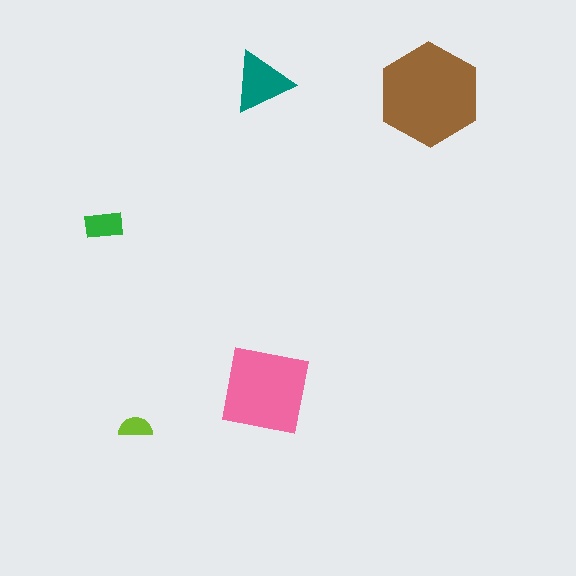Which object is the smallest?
The lime semicircle.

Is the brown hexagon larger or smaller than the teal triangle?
Larger.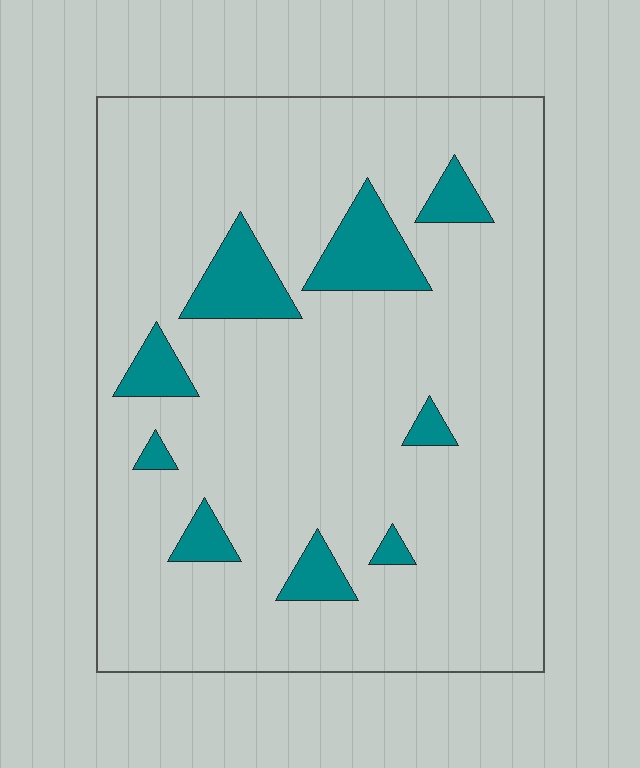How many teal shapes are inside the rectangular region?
9.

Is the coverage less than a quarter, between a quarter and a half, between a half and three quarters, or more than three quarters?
Less than a quarter.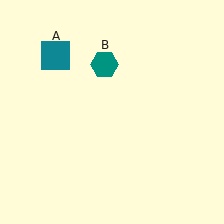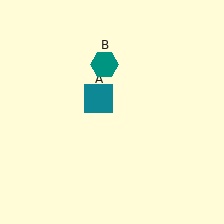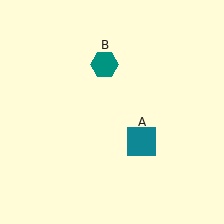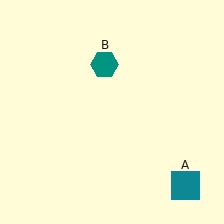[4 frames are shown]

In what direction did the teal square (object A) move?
The teal square (object A) moved down and to the right.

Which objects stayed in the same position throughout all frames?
Teal hexagon (object B) remained stationary.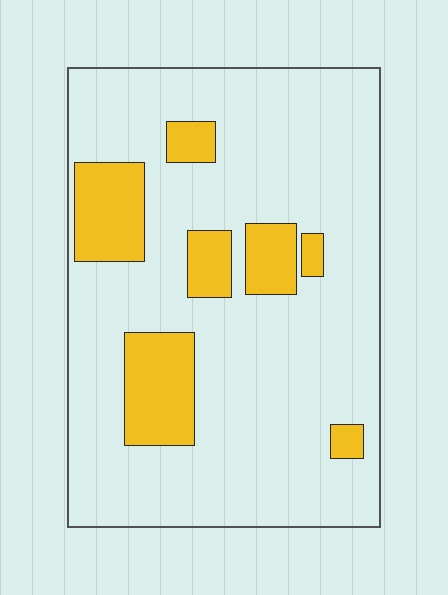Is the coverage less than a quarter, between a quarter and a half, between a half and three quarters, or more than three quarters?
Less than a quarter.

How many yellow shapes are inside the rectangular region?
7.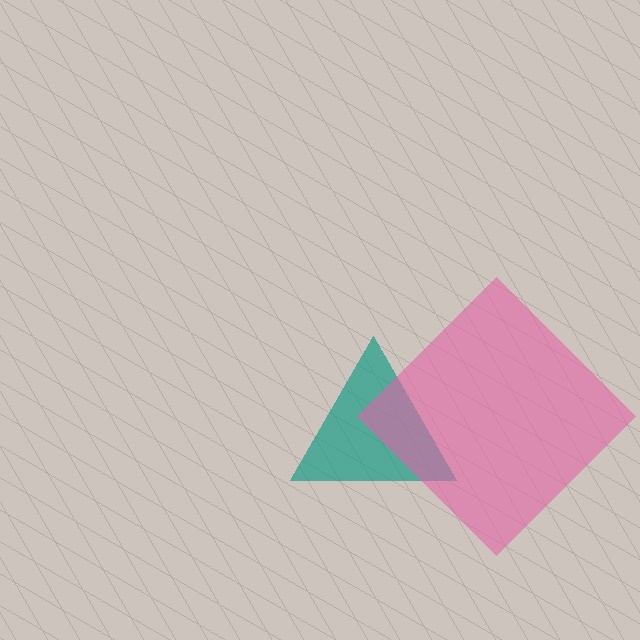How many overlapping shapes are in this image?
There are 2 overlapping shapes in the image.